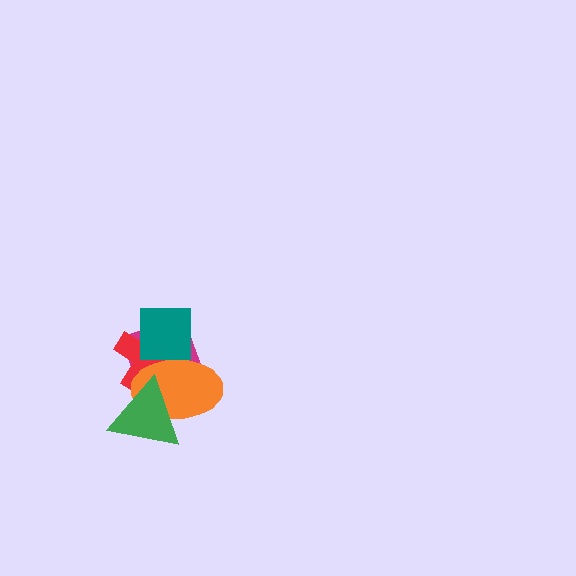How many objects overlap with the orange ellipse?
4 objects overlap with the orange ellipse.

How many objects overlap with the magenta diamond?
4 objects overlap with the magenta diamond.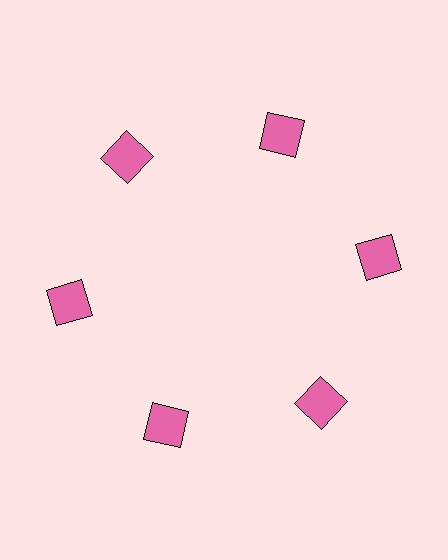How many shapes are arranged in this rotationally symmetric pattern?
There are 6 shapes, arranged in 6 groups of 1.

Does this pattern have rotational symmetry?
Yes, this pattern has 6-fold rotational symmetry. It looks the same after rotating 60 degrees around the center.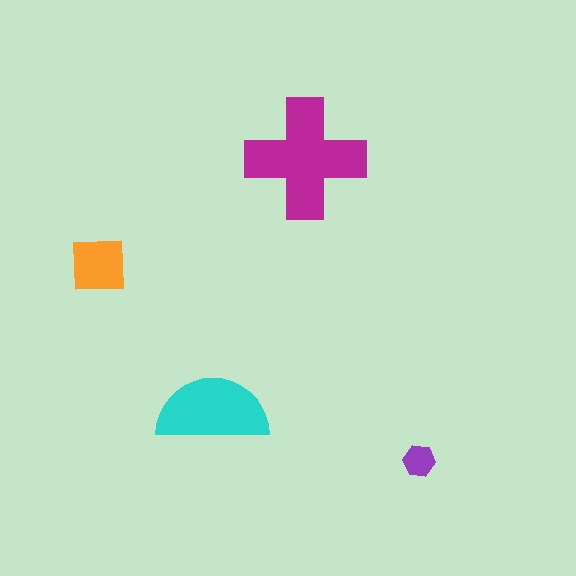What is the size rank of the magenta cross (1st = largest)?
1st.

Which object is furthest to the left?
The orange square is leftmost.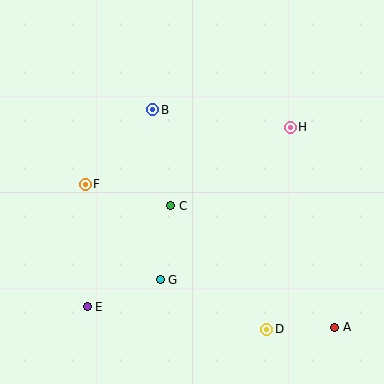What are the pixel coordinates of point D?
Point D is at (267, 329).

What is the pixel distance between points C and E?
The distance between C and E is 131 pixels.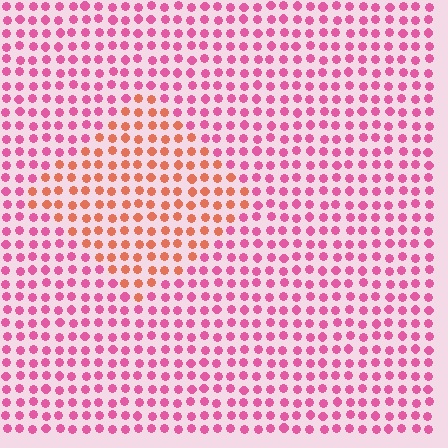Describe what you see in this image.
The image is filled with small pink elements in a uniform arrangement. A diamond-shaped region is visible where the elements are tinted to a slightly different hue, forming a subtle color boundary.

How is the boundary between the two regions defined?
The boundary is defined purely by a slight shift in hue (about 43 degrees). Spacing, size, and orientation are identical on both sides.